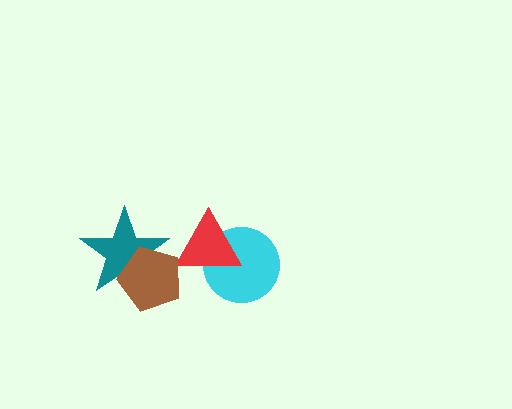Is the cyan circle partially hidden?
Yes, it is partially covered by another shape.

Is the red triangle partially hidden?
No, no other shape covers it.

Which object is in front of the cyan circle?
The red triangle is in front of the cyan circle.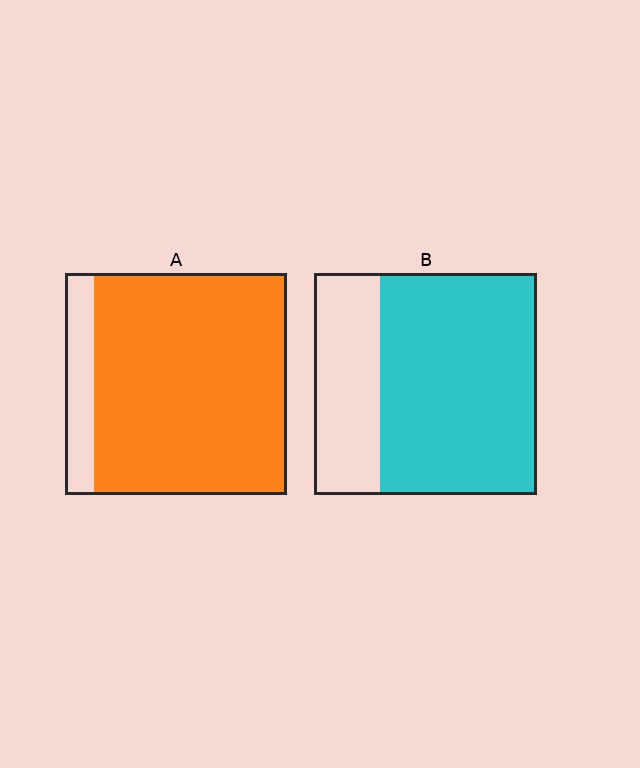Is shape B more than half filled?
Yes.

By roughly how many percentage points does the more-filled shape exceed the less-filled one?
By roughly 15 percentage points (A over B).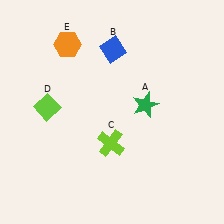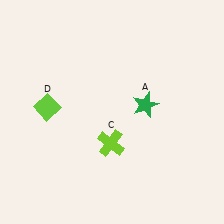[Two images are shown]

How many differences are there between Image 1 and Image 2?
There are 2 differences between the two images.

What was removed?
The orange hexagon (E), the blue diamond (B) were removed in Image 2.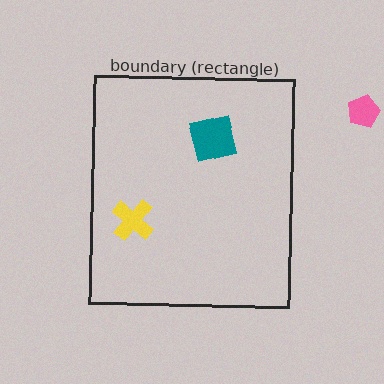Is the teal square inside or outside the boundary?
Inside.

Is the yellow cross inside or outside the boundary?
Inside.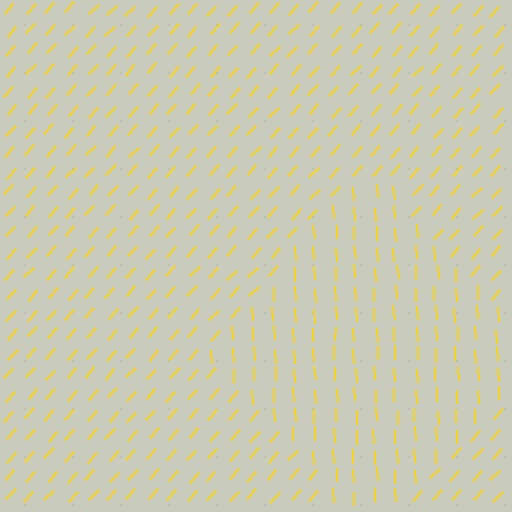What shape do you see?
I see a diamond.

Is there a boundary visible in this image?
Yes, there is a texture boundary formed by a change in line orientation.